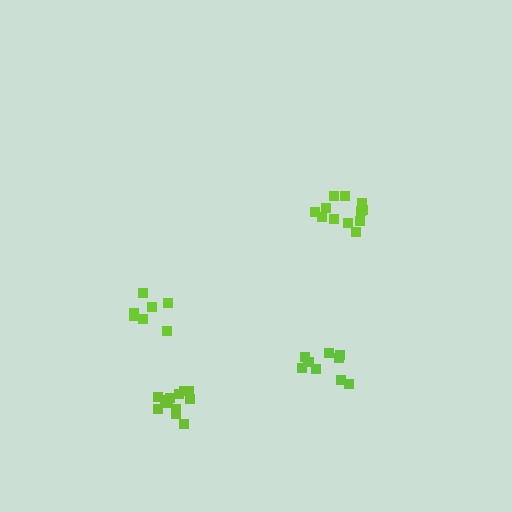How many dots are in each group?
Group 1: 8 dots, Group 2: 13 dots, Group 3: 12 dots, Group 4: 9 dots (42 total).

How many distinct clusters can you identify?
There are 4 distinct clusters.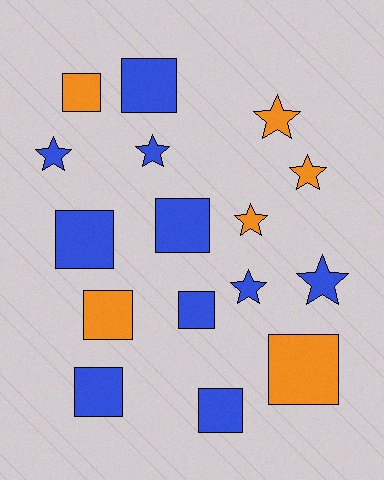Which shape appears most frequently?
Square, with 9 objects.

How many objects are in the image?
There are 16 objects.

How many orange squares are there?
There are 3 orange squares.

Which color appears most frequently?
Blue, with 10 objects.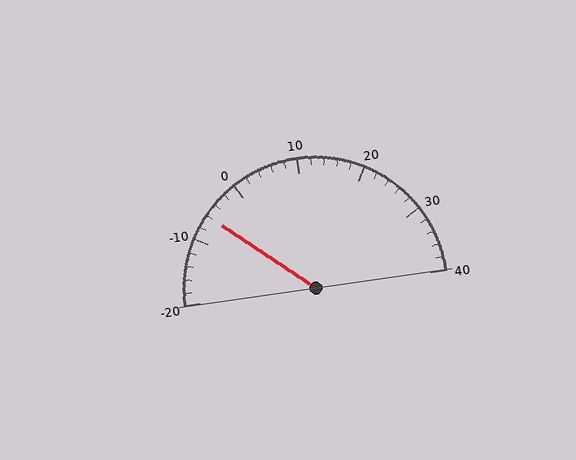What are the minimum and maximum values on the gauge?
The gauge ranges from -20 to 40.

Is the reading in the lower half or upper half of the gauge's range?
The reading is in the lower half of the range (-20 to 40).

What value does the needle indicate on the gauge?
The needle indicates approximately -6.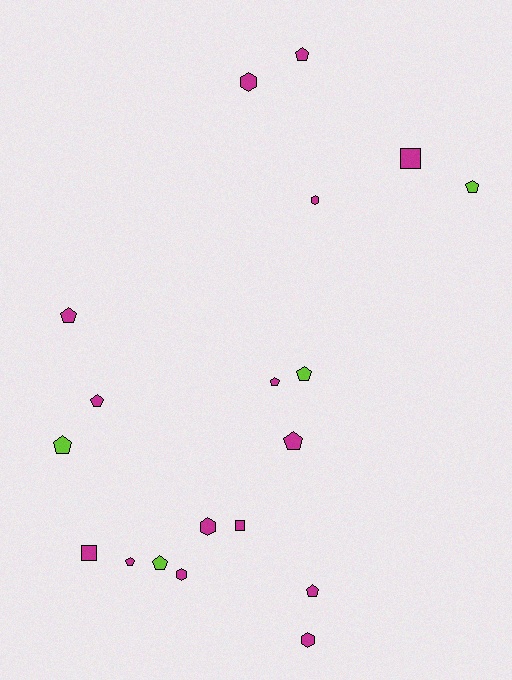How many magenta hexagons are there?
There are 5 magenta hexagons.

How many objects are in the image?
There are 19 objects.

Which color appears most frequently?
Magenta, with 15 objects.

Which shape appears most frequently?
Pentagon, with 11 objects.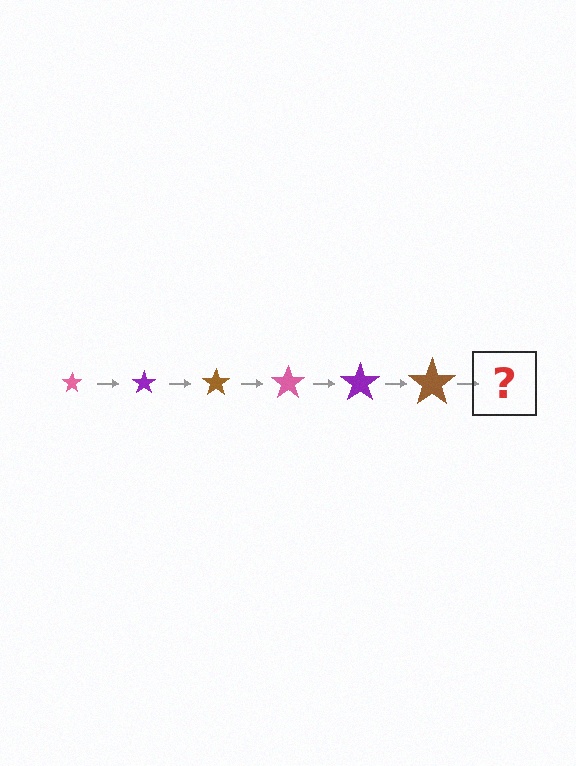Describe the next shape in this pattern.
It should be a pink star, larger than the previous one.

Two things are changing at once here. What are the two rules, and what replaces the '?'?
The two rules are that the star grows larger each step and the color cycles through pink, purple, and brown. The '?' should be a pink star, larger than the previous one.